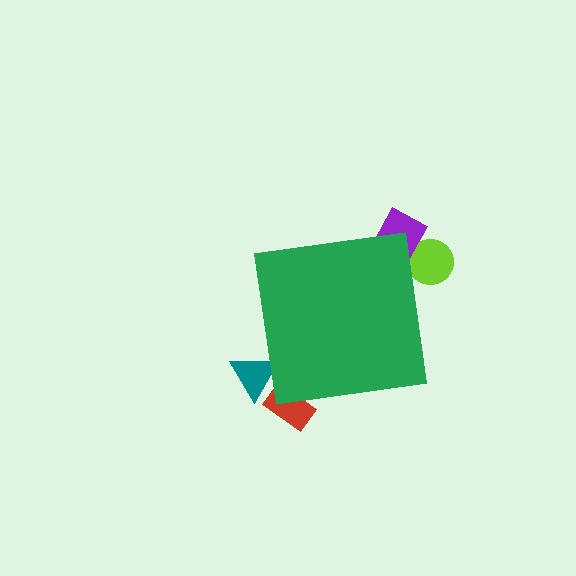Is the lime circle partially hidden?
Yes, the lime circle is partially hidden behind the green square.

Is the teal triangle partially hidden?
Yes, the teal triangle is partially hidden behind the green square.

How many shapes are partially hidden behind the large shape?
4 shapes are partially hidden.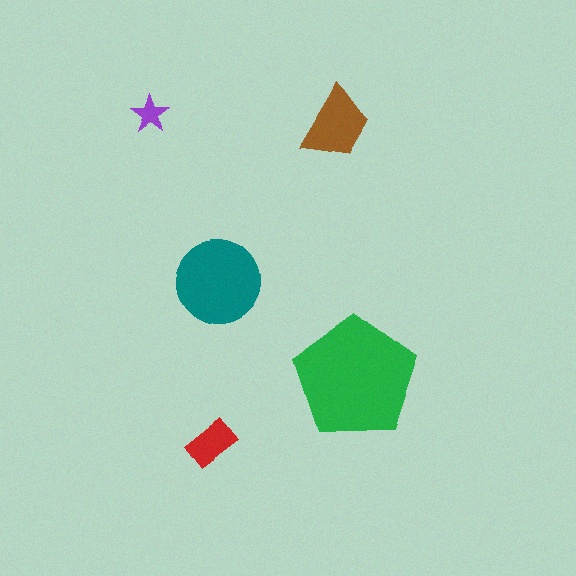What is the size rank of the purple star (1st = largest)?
5th.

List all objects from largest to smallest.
The green pentagon, the teal circle, the brown trapezoid, the red rectangle, the purple star.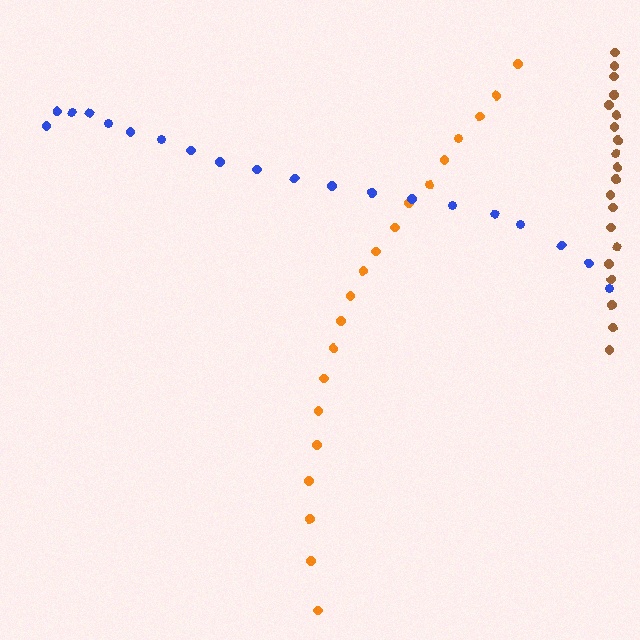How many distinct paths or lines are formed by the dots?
There are 3 distinct paths.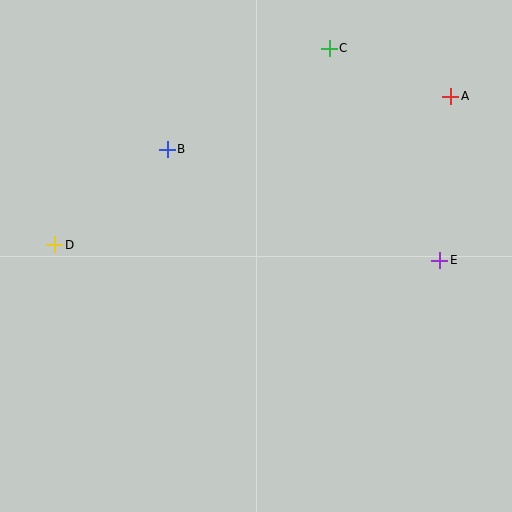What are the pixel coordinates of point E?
Point E is at (440, 260).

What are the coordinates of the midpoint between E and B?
The midpoint between E and B is at (303, 205).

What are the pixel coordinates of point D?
Point D is at (55, 245).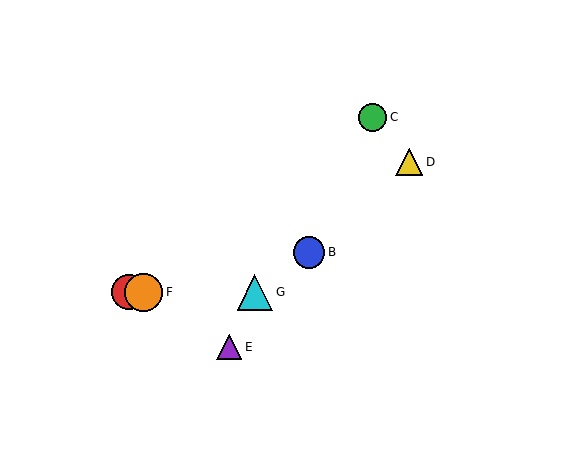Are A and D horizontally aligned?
No, A is at y≈292 and D is at y≈162.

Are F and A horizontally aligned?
Yes, both are at y≈292.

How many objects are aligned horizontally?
3 objects (A, F, G) are aligned horizontally.